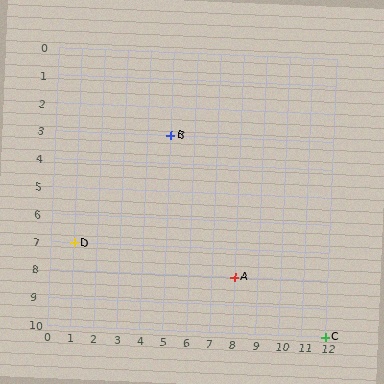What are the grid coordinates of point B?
Point B is at grid coordinates (5, 3).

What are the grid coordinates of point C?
Point C is at grid coordinates (12, 10).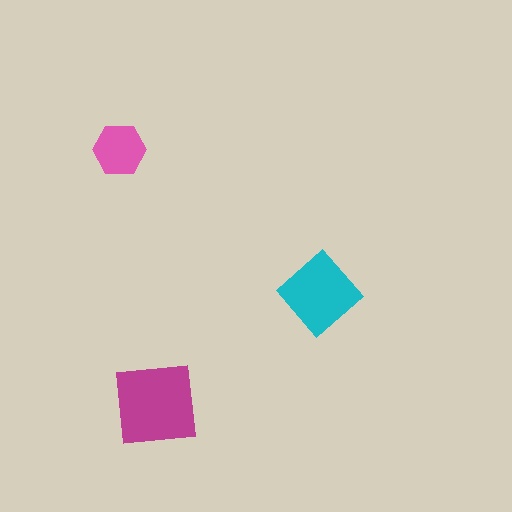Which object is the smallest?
The pink hexagon.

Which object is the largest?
The magenta square.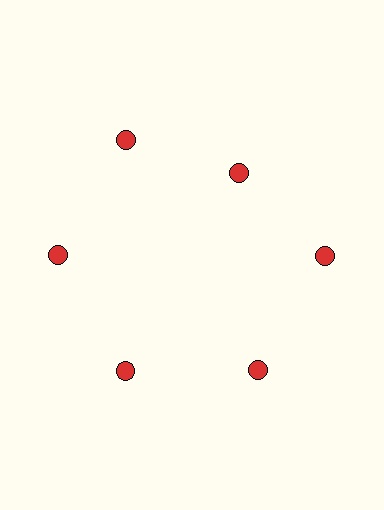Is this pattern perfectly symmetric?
No. The 6 red circles are arranged in a ring, but one element near the 1 o'clock position is pulled inward toward the center, breaking the 6-fold rotational symmetry.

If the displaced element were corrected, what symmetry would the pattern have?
It would have 6-fold rotational symmetry — the pattern would map onto itself every 60 degrees.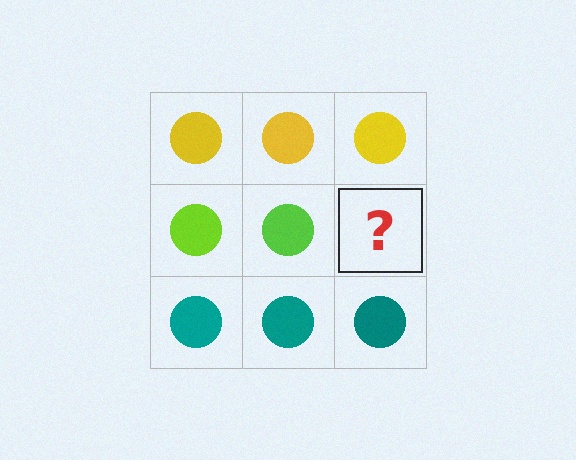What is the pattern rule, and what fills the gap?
The rule is that each row has a consistent color. The gap should be filled with a lime circle.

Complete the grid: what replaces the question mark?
The question mark should be replaced with a lime circle.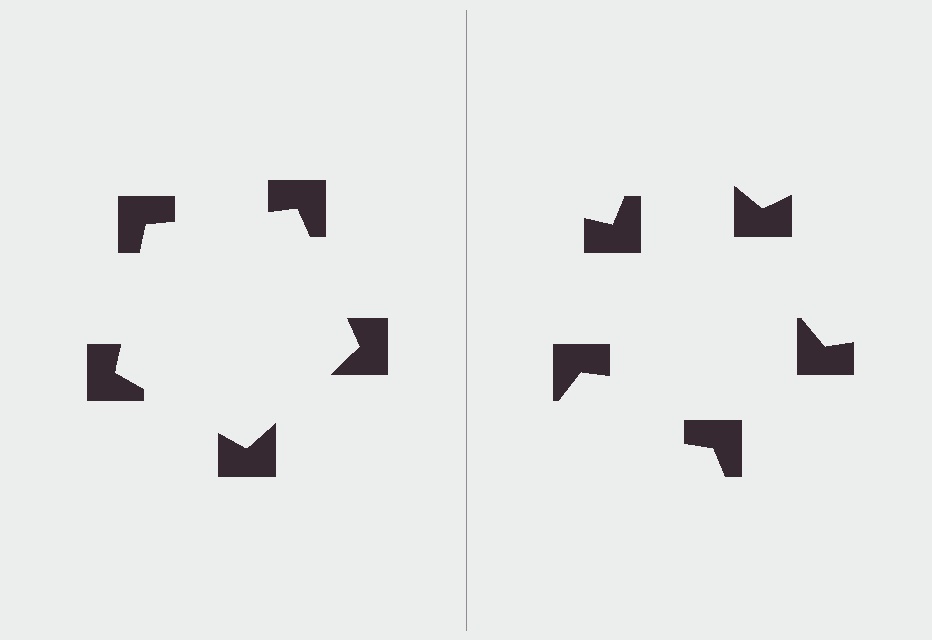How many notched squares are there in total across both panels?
10 — 5 on each side.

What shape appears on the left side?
An illusory pentagon.